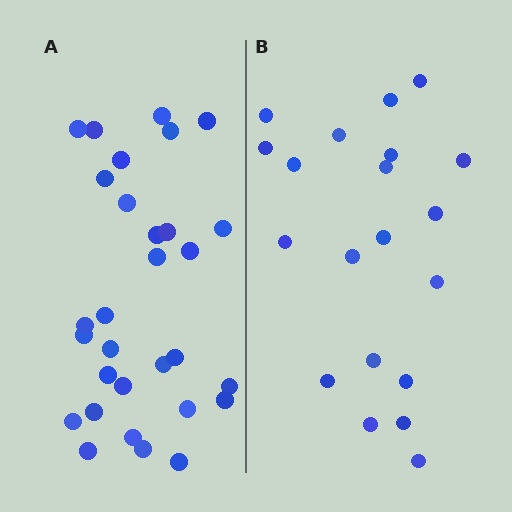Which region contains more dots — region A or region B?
Region A (the left region) has more dots.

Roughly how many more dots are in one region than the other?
Region A has roughly 10 or so more dots than region B.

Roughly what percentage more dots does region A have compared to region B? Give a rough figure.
About 50% more.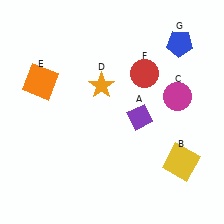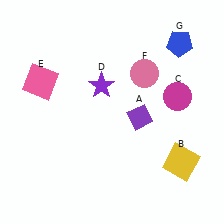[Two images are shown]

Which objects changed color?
D changed from orange to purple. E changed from orange to pink. F changed from red to pink.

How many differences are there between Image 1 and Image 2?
There are 3 differences between the two images.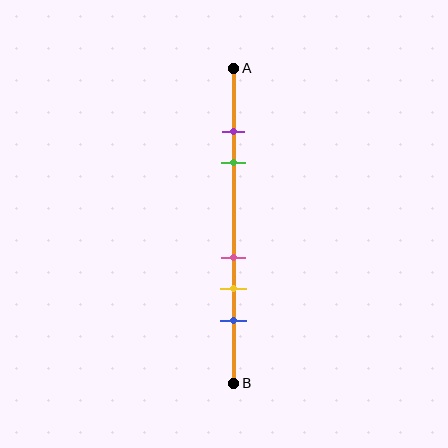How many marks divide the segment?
There are 5 marks dividing the segment.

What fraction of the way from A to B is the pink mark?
The pink mark is approximately 60% (0.6) of the way from A to B.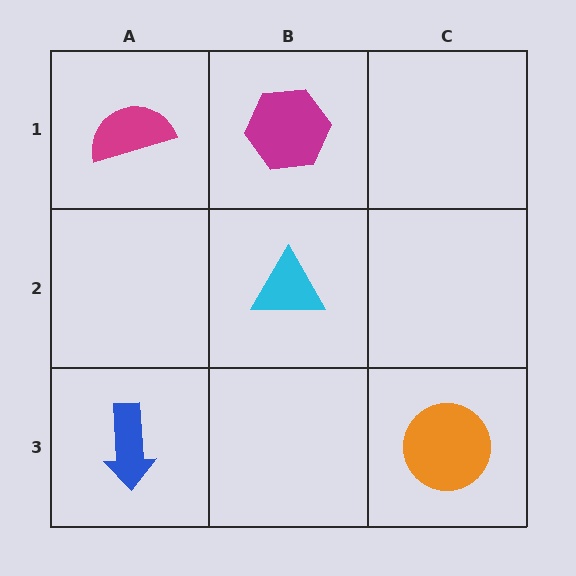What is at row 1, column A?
A magenta semicircle.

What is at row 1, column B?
A magenta hexagon.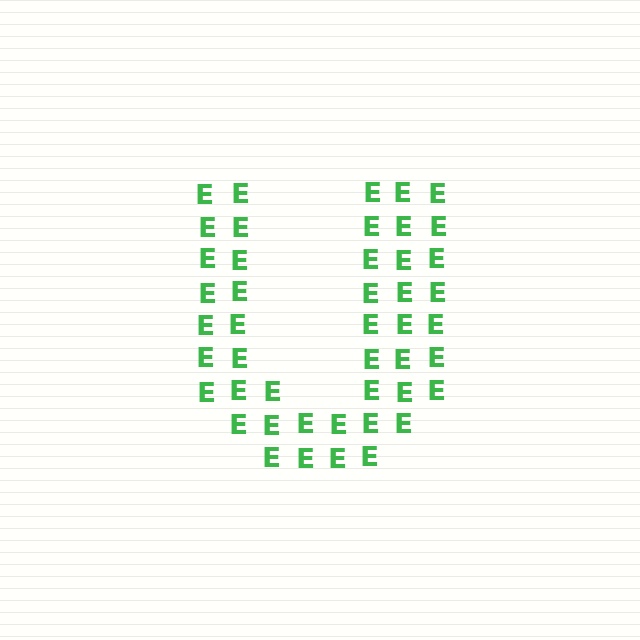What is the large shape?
The large shape is the letter U.